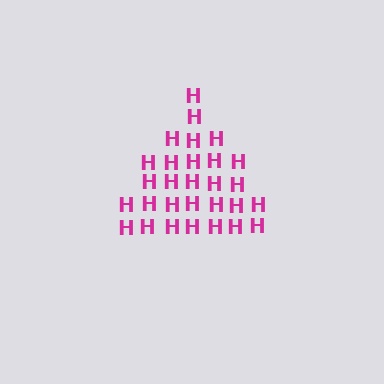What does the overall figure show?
The overall figure shows a triangle.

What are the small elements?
The small elements are letter H's.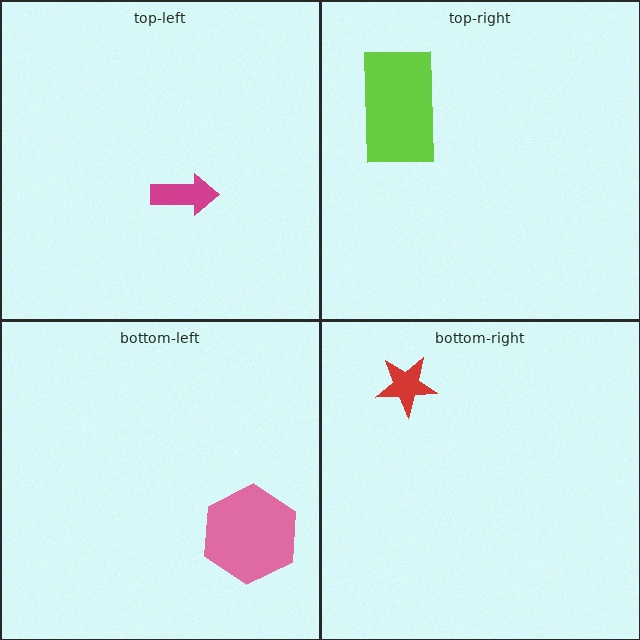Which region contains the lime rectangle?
The top-right region.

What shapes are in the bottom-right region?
The red star.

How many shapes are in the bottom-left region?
1.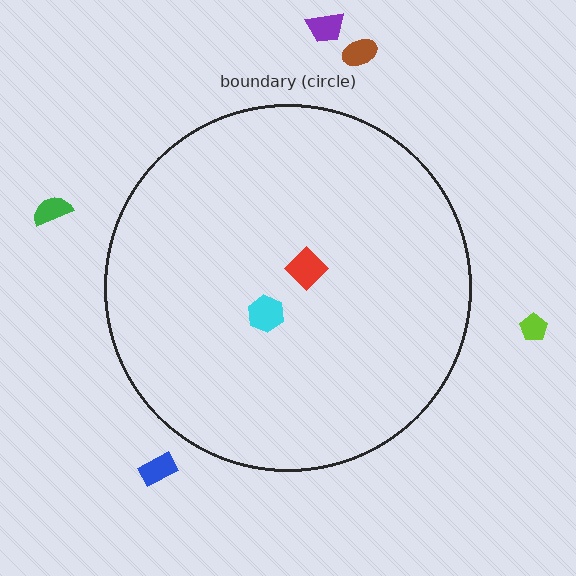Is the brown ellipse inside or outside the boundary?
Outside.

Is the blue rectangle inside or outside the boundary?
Outside.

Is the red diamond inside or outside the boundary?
Inside.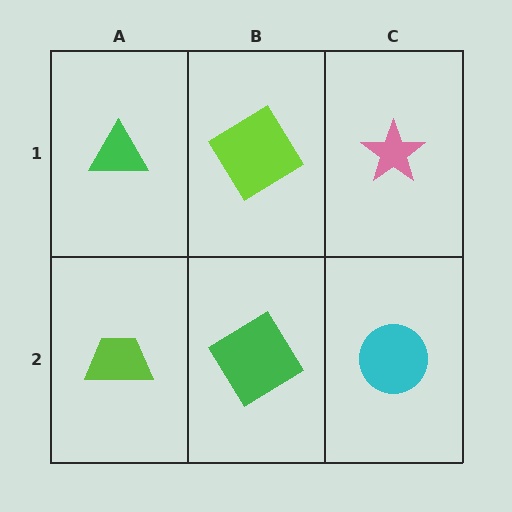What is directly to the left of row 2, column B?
A lime trapezoid.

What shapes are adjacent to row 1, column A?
A lime trapezoid (row 2, column A), a lime diamond (row 1, column B).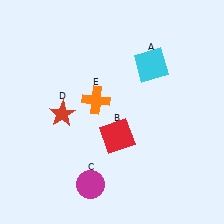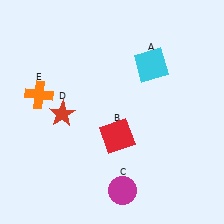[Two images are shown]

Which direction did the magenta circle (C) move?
The magenta circle (C) moved right.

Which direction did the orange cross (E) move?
The orange cross (E) moved left.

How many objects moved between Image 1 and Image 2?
2 objects moved between the two images.